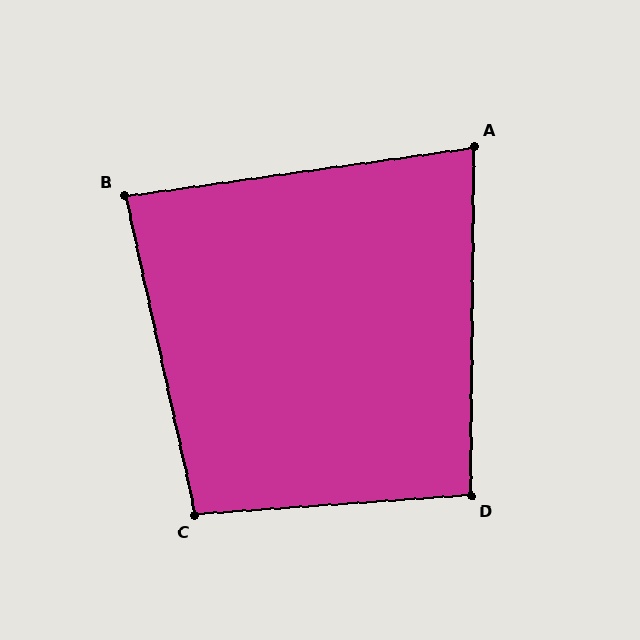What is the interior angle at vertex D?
Approximately 95 degrees (approximately right).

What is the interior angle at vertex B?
Approximately 85 degrees (approximately right).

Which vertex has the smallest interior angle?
A, at approximately 82 degrees.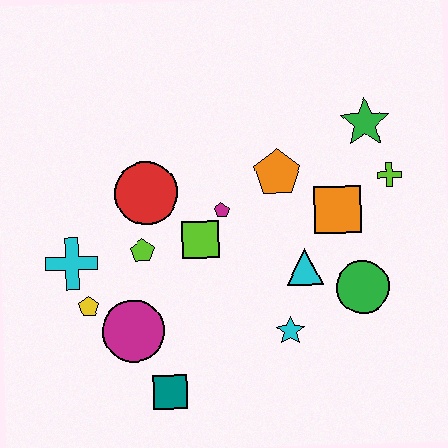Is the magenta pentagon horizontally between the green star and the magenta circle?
Yes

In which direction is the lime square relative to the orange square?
The lime square is to the left of the orange square.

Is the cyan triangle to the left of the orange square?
Yes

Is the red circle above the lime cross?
No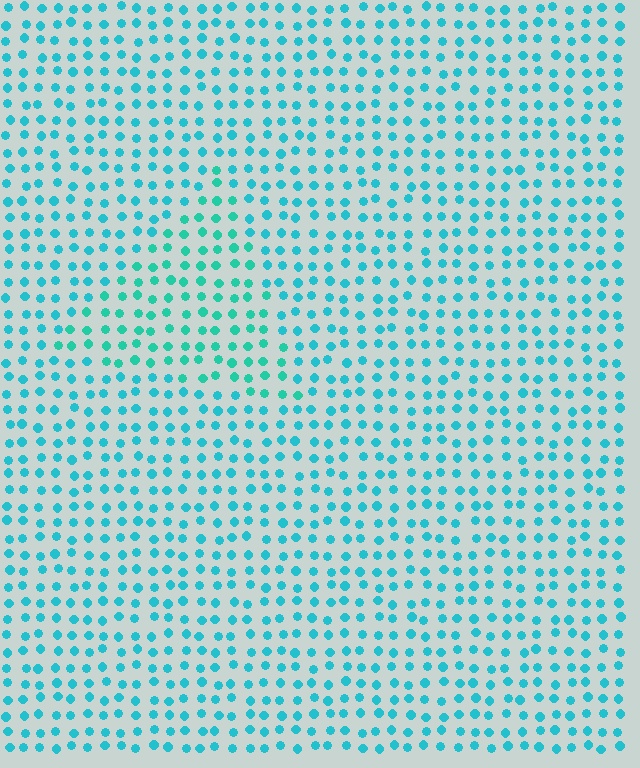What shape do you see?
I see a triangle.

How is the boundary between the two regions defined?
The boundary is defined purely by a slight shift in hue (about 19 degrees). Spacing, size, and orientation are identical on both sides.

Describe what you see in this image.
The image is filled with small cyan elements in a uniform arrangement. A triangle-shaped region is visible where the elements are tinted to a slightly different hue, forming a subtle color boundary.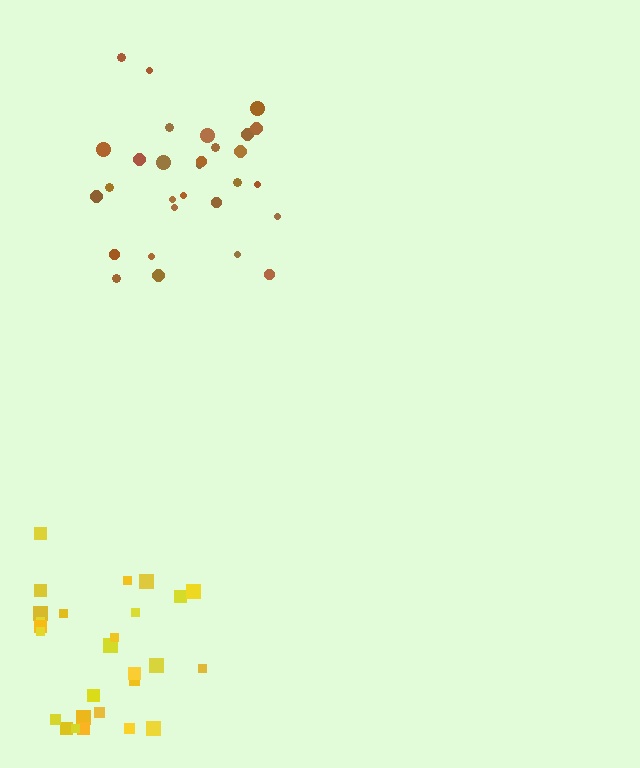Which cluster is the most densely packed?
Brown.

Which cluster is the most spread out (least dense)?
Yellow.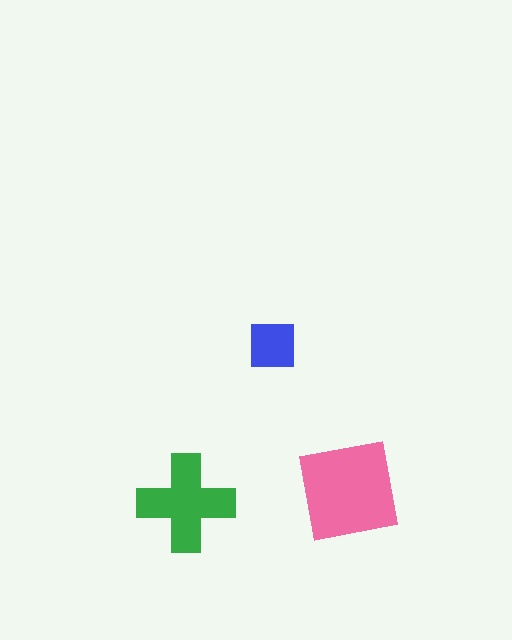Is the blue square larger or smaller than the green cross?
Smaller.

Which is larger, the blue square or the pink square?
The pink square.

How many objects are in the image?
There are 3 objects in the image.